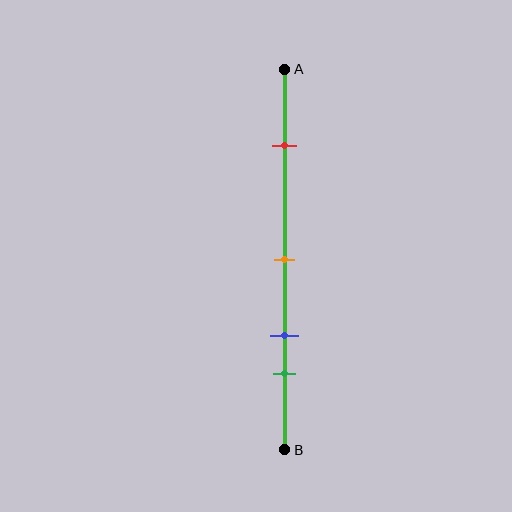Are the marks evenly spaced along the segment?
No, the marks are not evenly spaced.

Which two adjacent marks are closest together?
The blue and green marks are the closest adjacent pair.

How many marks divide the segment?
There are 4 marks dividing the segment.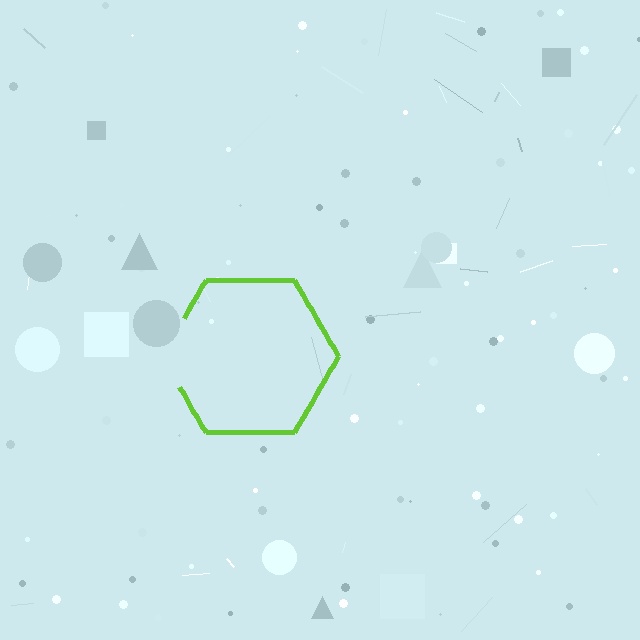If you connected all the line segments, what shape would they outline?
They would outline a hexagon.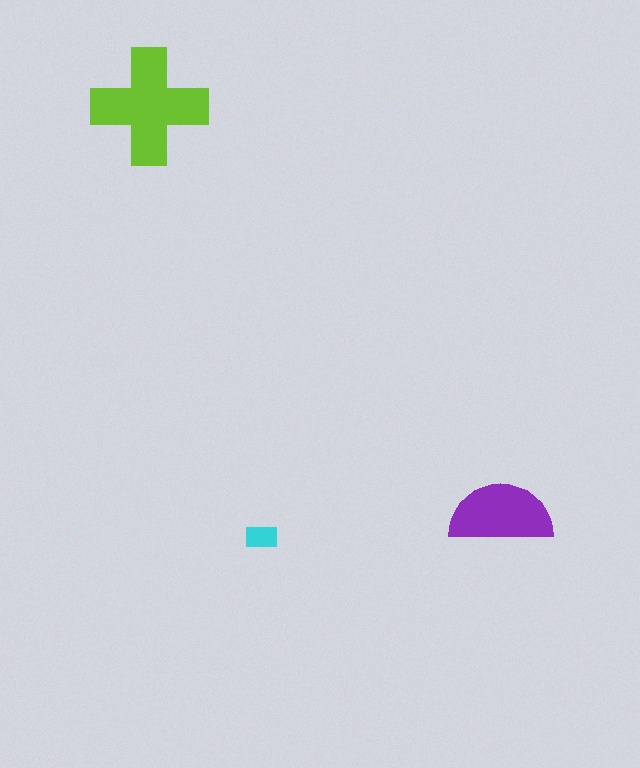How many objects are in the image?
There are 3 objects in the image.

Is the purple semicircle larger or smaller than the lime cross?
Smaller.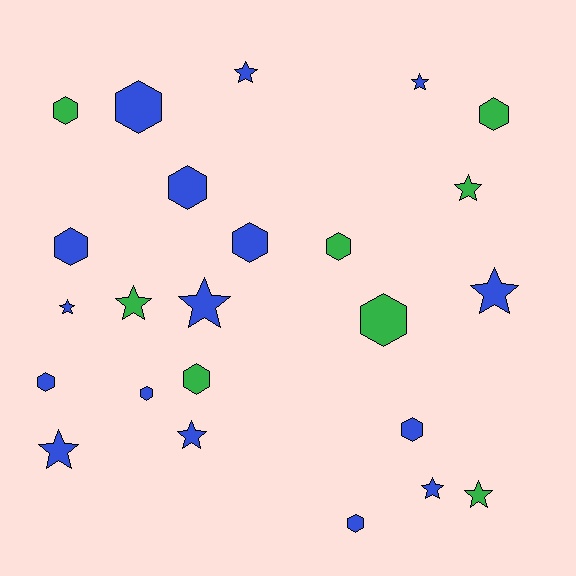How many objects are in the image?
There are 24 objects.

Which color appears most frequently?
Blue, with 16 objects.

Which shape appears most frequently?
Hexagon, with 13 objects.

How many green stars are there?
There are 3 green stars.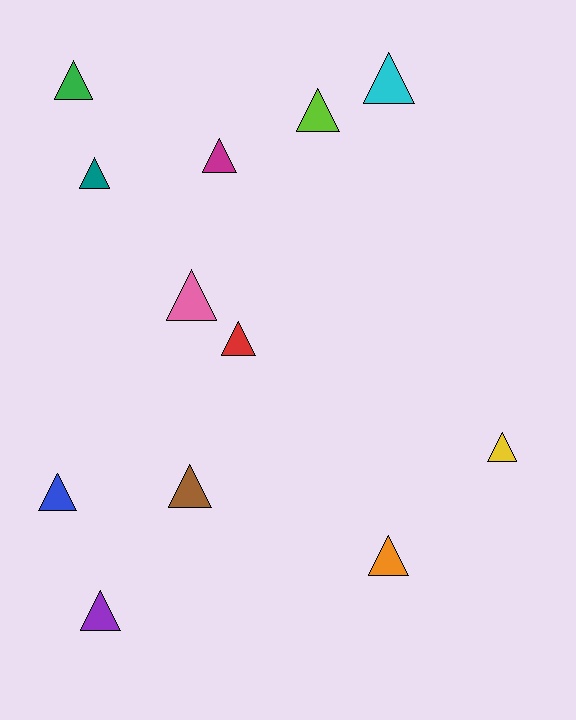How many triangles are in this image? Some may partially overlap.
There are 12 triangles.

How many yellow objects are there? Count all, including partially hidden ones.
There is 1 yellow object.